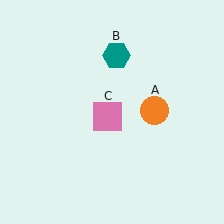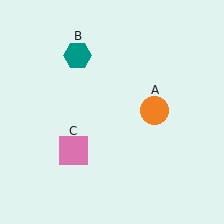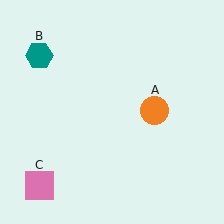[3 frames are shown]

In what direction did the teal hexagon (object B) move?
The teal hexagon (object B) moved left.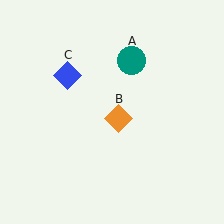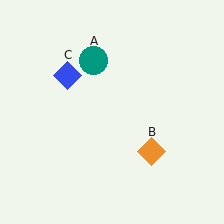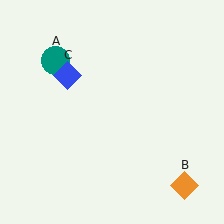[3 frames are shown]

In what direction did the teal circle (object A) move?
The teal circle (object A) moved left.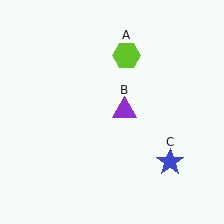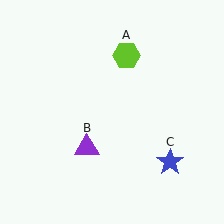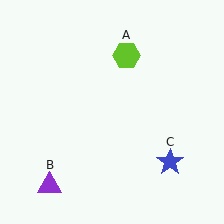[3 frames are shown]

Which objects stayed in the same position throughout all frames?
Lime hexagon (object A) and blue star (object C) remained stationary.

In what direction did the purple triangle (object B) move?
The purple triangle (object B) moved down and to the left.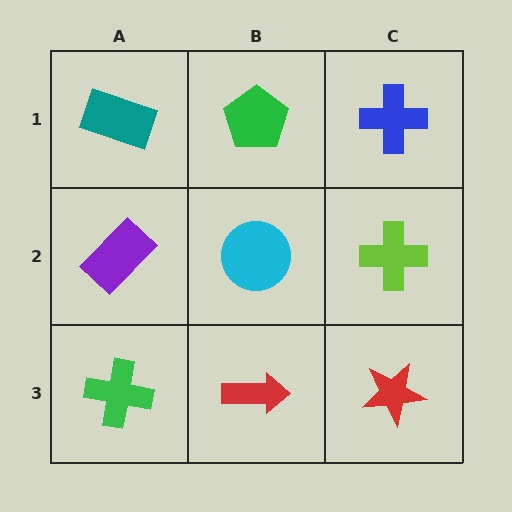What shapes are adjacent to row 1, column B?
A cyan circle (row 2, column B), a teal rectangle (row 1, column A), a blue cross (row 1, column C).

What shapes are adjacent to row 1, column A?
A purple rectangle (row 2, column A), a green pentagon (row 1, column B).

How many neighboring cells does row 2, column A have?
3.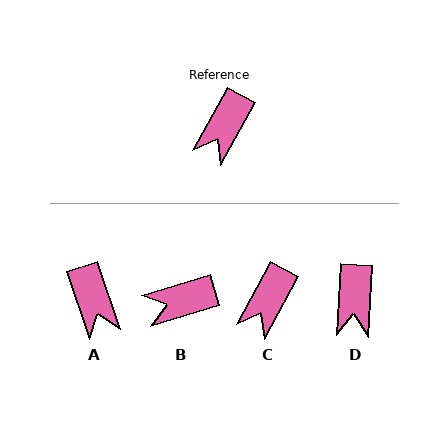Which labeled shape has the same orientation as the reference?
C.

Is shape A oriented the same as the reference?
No, it is off by about 47 degrees.